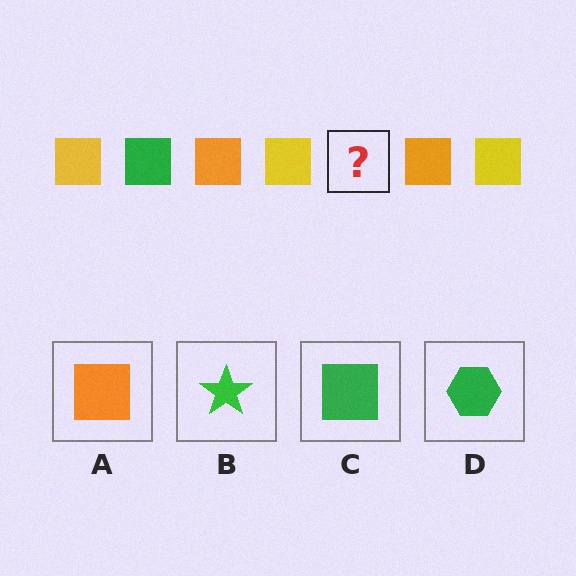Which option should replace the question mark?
Option C.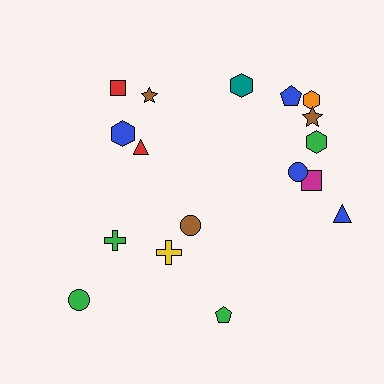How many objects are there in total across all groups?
There are 17 objects.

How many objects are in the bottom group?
There are 5 objects.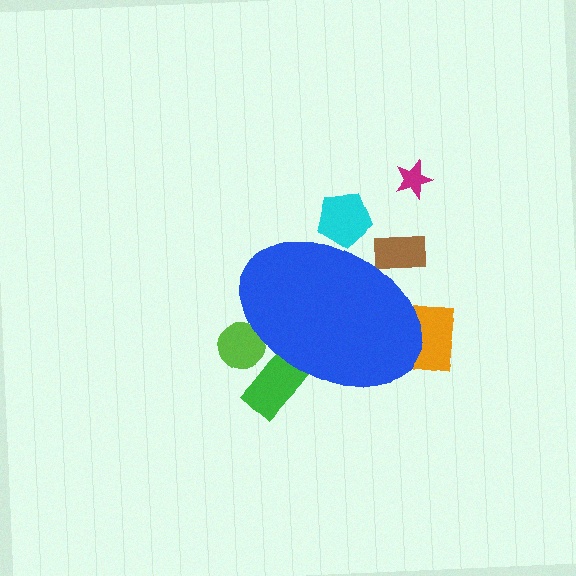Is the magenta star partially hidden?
No, the magenta star is fully visible.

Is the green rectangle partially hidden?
Yes, the green rectangle is partially hidden behind the blue ellipse.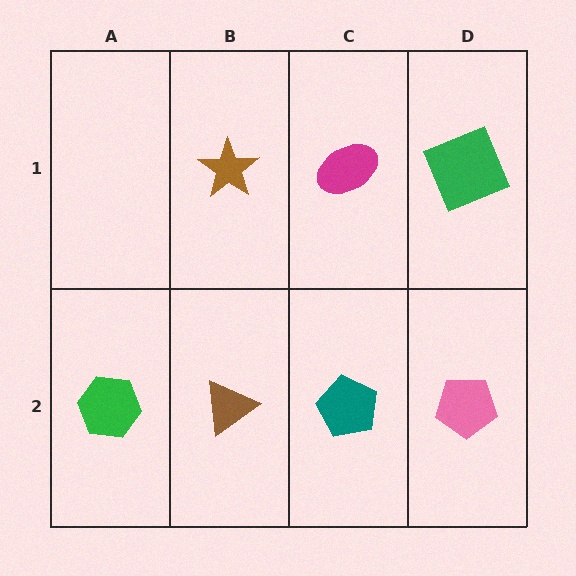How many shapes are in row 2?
4 shapes.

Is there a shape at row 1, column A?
No, that cell is empty.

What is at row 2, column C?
A teal pentagon.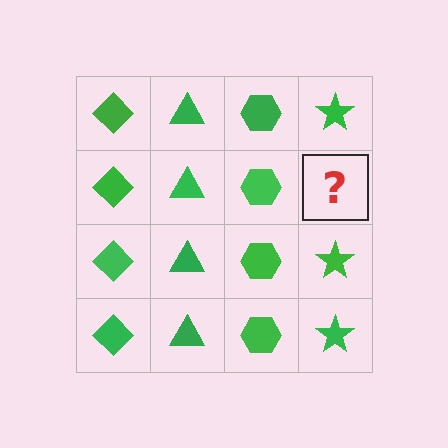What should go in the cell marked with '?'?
The missing cell should contain a green star.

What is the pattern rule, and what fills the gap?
The rule is that each column has a consistent shape. The gap should be filled with a green star.